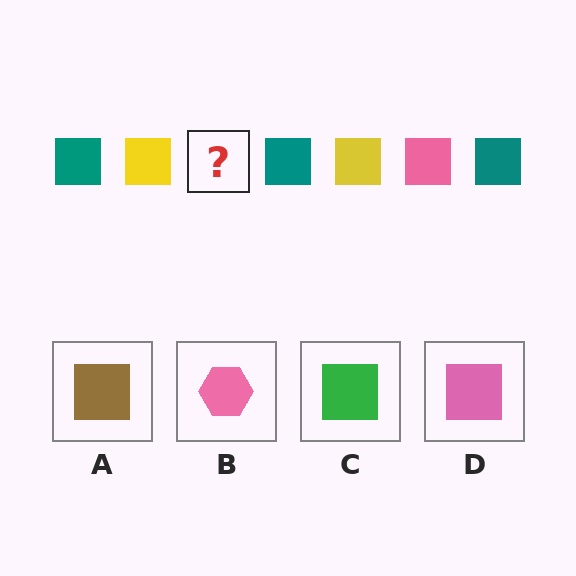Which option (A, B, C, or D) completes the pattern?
D.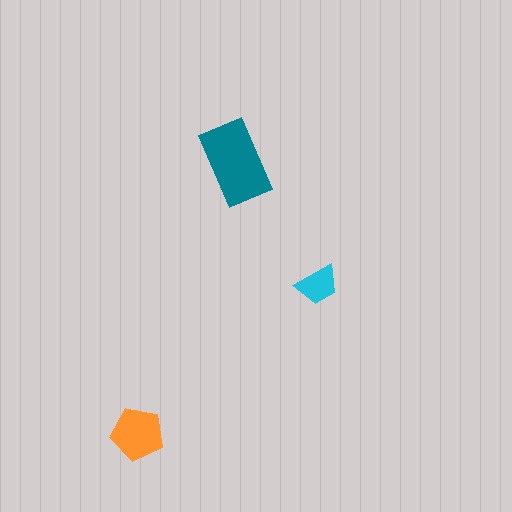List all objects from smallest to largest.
The cyan trapezoid, the orange pentagon, the teal rectangle.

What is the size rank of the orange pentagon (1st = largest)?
2nd.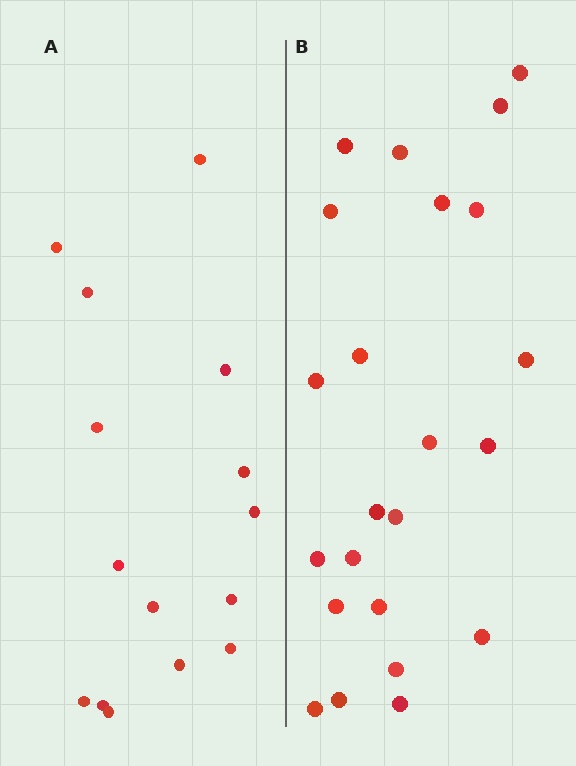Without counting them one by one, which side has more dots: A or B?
Region B (the right region) has more dots.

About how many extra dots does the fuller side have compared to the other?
Region B has roughly 8 or so more dots than region A.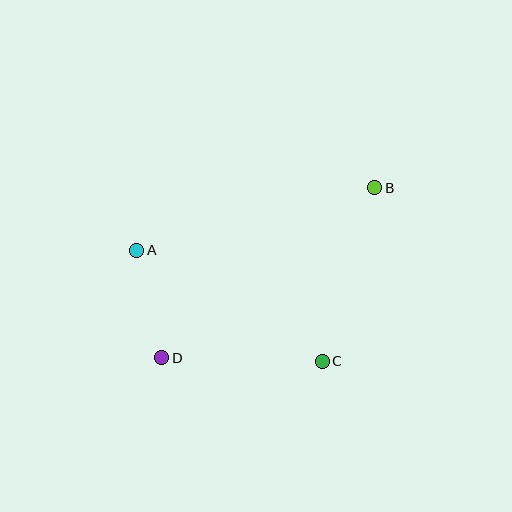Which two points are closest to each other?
Points A and D are closest to each other.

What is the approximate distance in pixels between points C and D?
The distance between C and D is approximately 161 pixels.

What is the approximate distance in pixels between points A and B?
The distance between A and B is approximately 246 pixels.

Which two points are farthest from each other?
Points B and D are farthest from each other.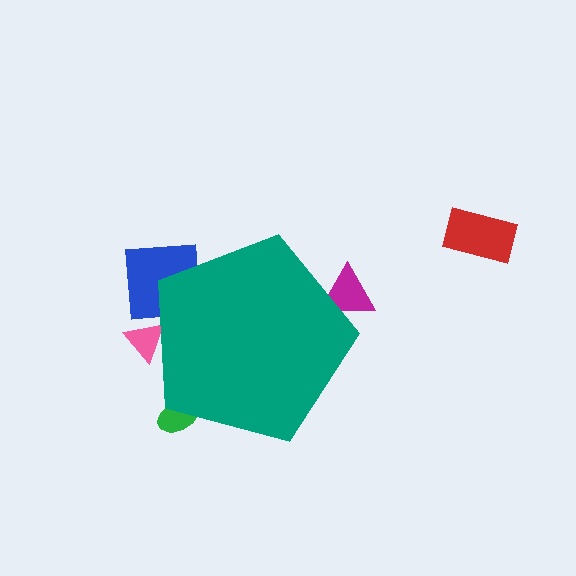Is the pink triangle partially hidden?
Yes, the pink triangle is partially hidden behind the teal pentagon.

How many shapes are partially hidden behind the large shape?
4 shapes are partially hidden.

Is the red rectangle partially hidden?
No, the red rectangle is fully visible.